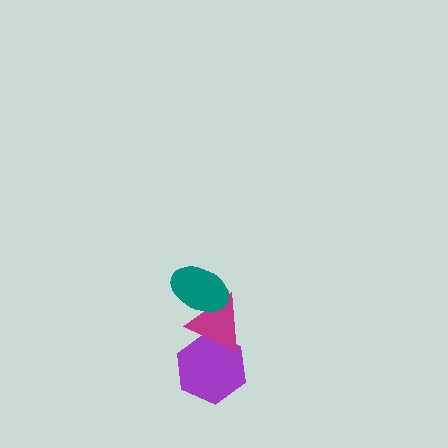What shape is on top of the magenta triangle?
The teal ellipse is on top of the magenta triangle.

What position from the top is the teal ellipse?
The teal ellipse is 1st from the top.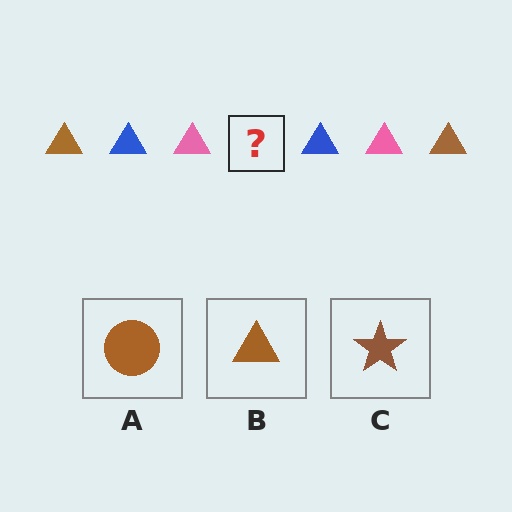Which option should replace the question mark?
Option B.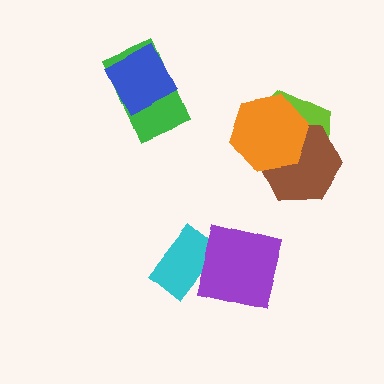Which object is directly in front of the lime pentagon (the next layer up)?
The brown hexagon is directly in front of the lime pentagon.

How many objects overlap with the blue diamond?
1 object overlaps with the blue diamond.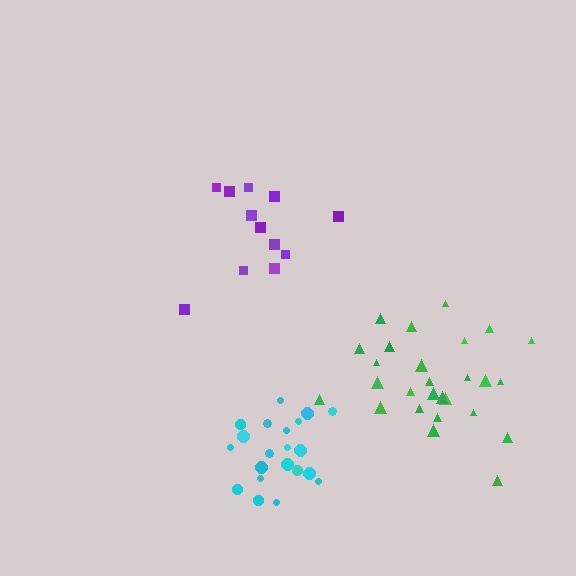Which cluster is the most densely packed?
Cyan.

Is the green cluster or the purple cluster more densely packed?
Green.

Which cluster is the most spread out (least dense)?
Purple.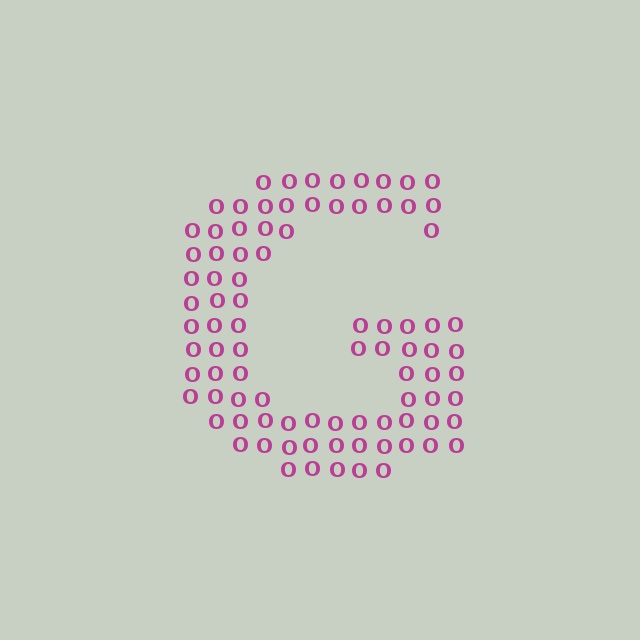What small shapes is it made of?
It is made of small letter O's.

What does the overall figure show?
The overall figure shows the letter G.